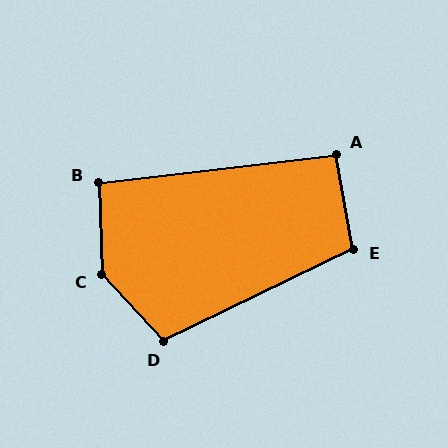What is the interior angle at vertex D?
Approximately 107 degrees (obtuse).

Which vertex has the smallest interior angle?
A, at approximately 93 degrees.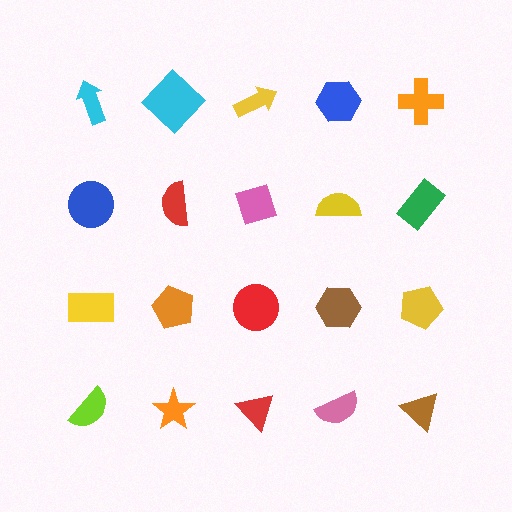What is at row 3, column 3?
A red circle.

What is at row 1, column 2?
A cyan diamond.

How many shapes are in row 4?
5 shapes.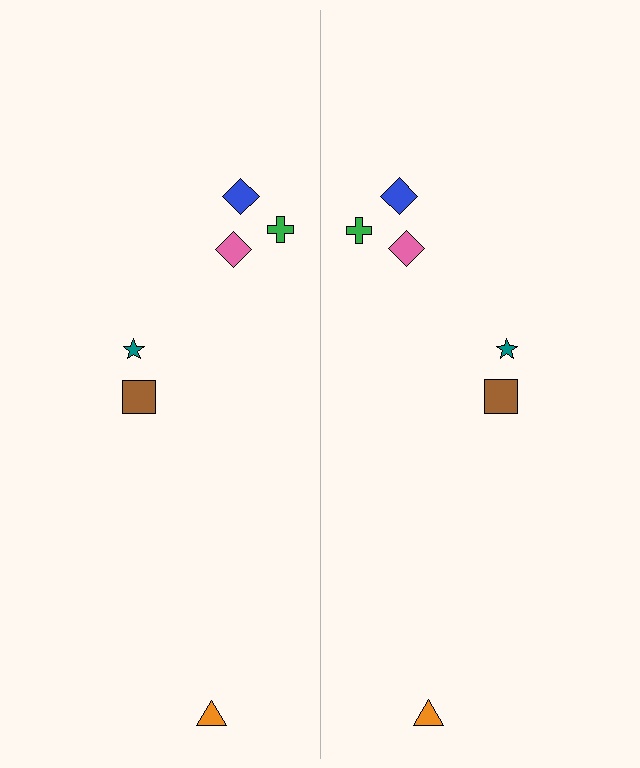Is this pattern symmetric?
Yes, this pattern has bilateral (reflection) symmetry.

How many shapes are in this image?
There are 12 shapes in this image.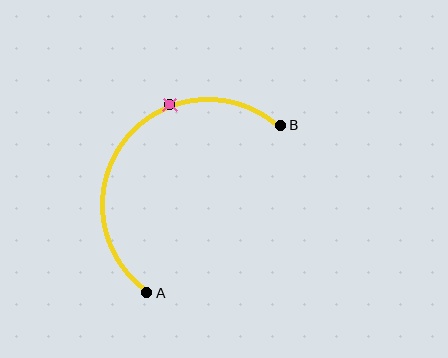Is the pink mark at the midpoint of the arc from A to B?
No. The pink mark lies on the arc but is closer to endpoint B. The arc midpoint would be at the point on the curve equidistant along the arc from both A and B.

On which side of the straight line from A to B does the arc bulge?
The arc bulges above and to the left of the straight line connecting A and B.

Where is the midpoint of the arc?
The arc midpoint is the point on the curve farthest from the straight line joining A and B. It sits above and to the left of that line.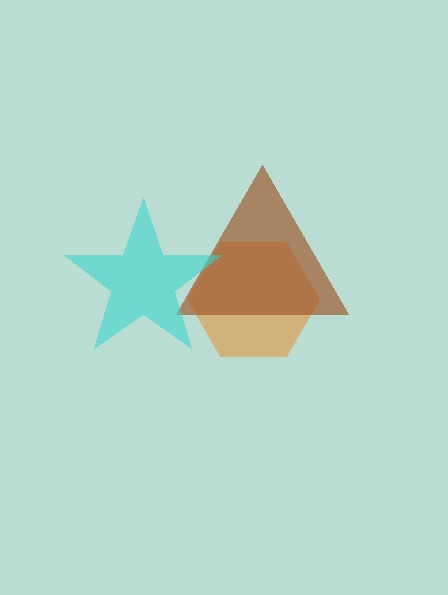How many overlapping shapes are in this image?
There are 3 overlapping shapes in the image.